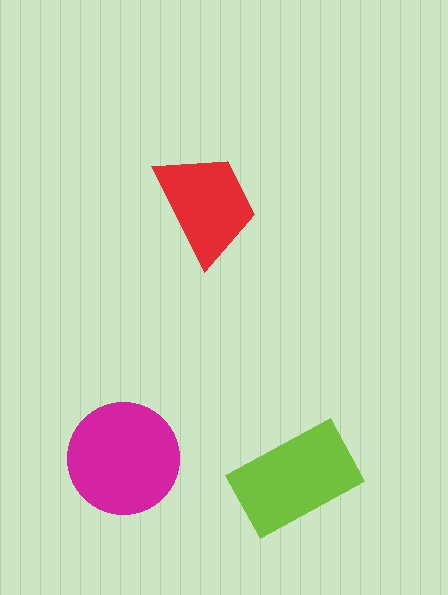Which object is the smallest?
The red trapezoid.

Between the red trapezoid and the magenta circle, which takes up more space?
The magenta circle.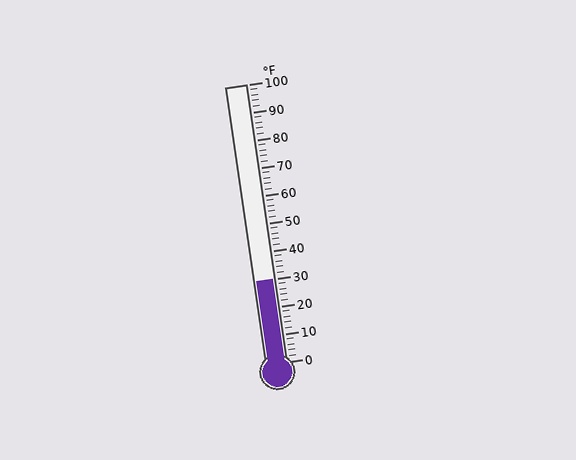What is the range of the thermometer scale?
The thermometer scale ranges from 0°F to 100°F.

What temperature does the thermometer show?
The thermometer shows approximately 30°F.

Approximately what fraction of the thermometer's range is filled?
The thermometer is filled to approximately 30% of its range.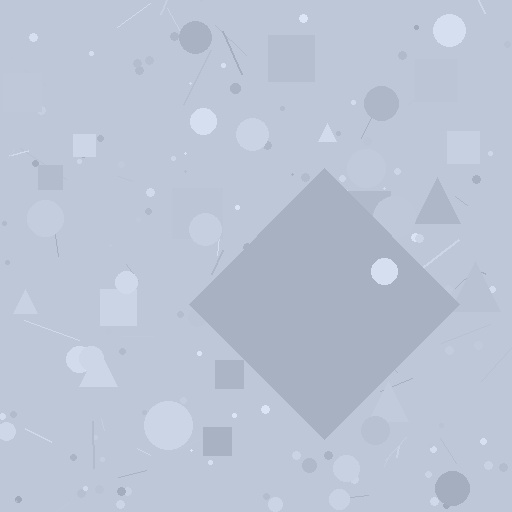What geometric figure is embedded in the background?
A diamond is embedded in the background.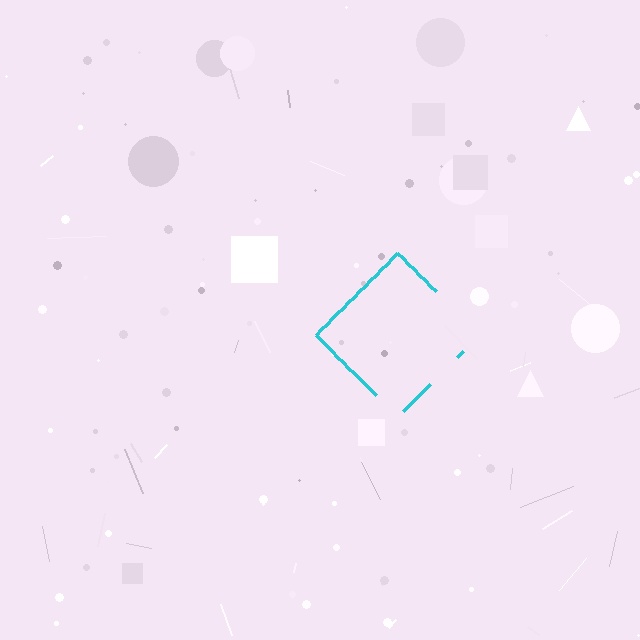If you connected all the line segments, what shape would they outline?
They would outline a diamond.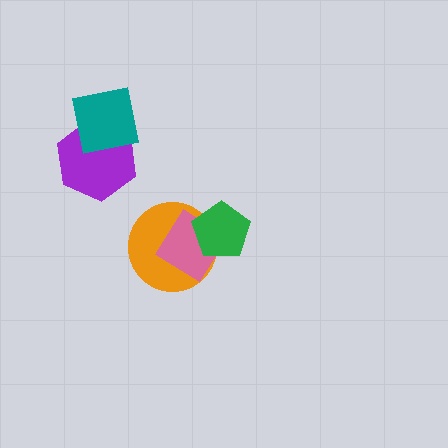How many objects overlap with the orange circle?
2 objects overlap with the orange circle.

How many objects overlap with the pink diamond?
2 objects overlap with the pink diamond.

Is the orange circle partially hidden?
Yes, it is partially covered by another shape.